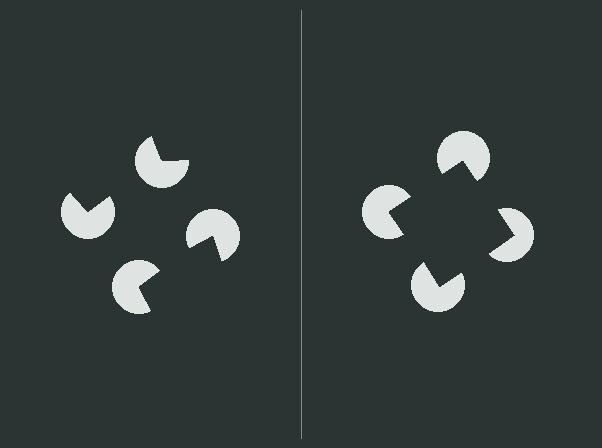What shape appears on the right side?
An illusory square.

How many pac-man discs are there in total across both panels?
8 — 4 on each side.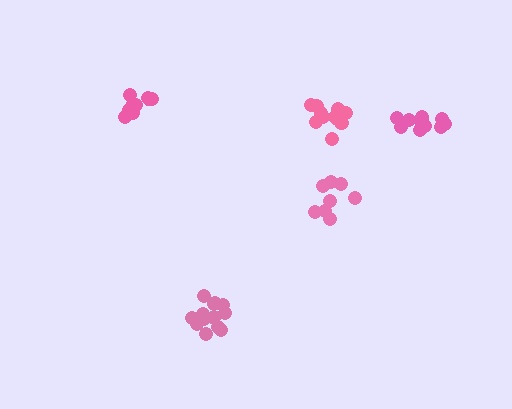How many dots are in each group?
Group 1: 11 dots, Group 2: 10 dots, Group 3: 14 dots, Group 4: 8 dots, Group 5: 13 dots (56 total).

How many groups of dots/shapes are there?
There are 5 groups.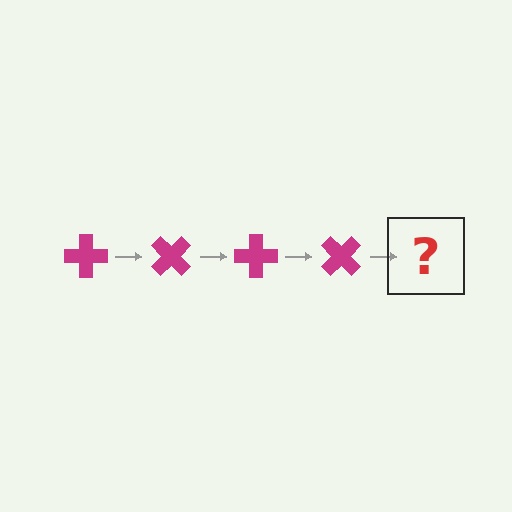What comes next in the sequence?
The next element should be a magenta cross rotated 180 degrees.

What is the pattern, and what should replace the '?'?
The pattern is that the cross rotates 45 degrees each step. The '?' should be a magenta cross rotated 180 degrees.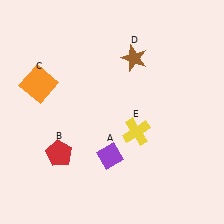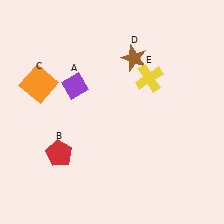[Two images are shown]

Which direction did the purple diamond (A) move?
The purple diamond (A) moved up.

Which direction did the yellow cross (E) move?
The yellow cross (E) moved up.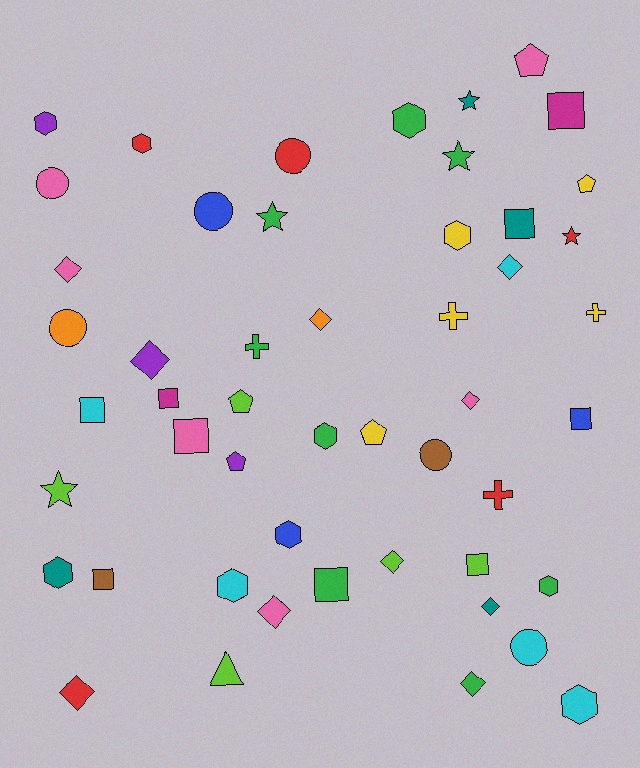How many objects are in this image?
There are 50 objects.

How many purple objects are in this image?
There are 3 purple objects.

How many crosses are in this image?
There are 4 crosses.